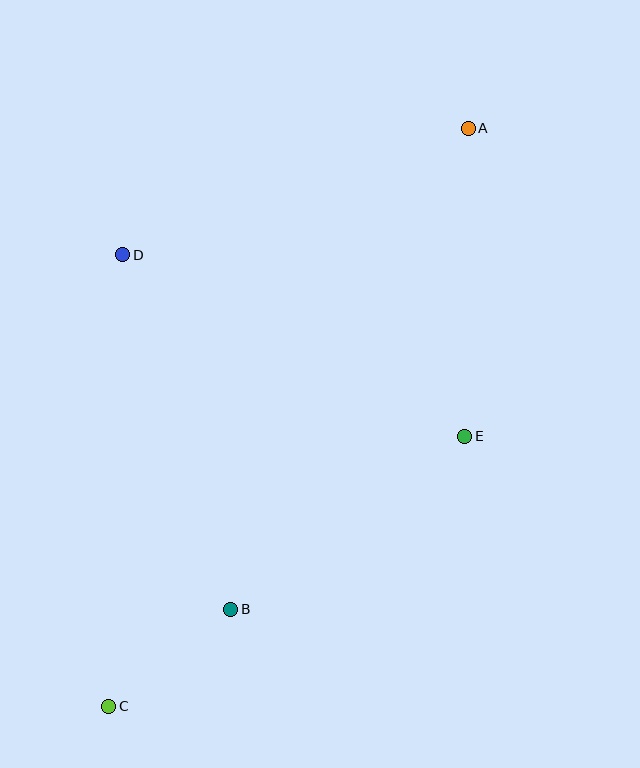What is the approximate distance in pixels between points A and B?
The distance between A and B is approximately 536 pixels.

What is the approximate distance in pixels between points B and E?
The distance between B and E is approximately 291 pixels.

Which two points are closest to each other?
Points B and C are closest to each other.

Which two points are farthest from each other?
Points A and C are farthest from each other.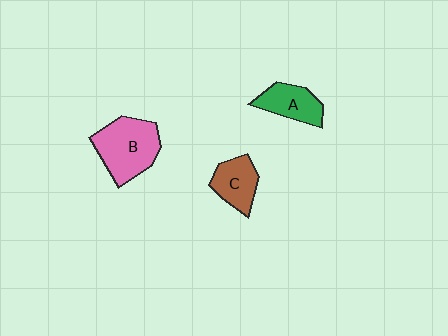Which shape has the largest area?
Shape B (pink).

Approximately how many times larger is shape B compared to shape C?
Approximately 1.7 times.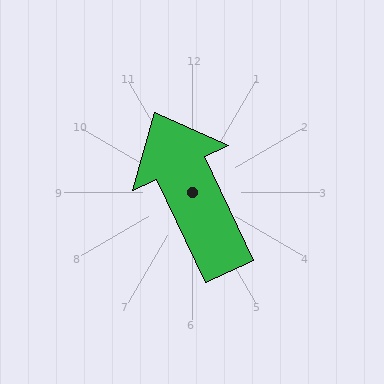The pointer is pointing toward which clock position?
Roughly 11 o'clock.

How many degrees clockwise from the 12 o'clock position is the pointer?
Approximately 335 degrees.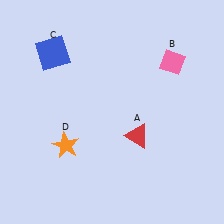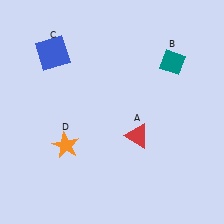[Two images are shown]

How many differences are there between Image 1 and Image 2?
There is 1 difference between the two images.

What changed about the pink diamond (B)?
In Image 1, B is pink. In Image 2, it changed to teal.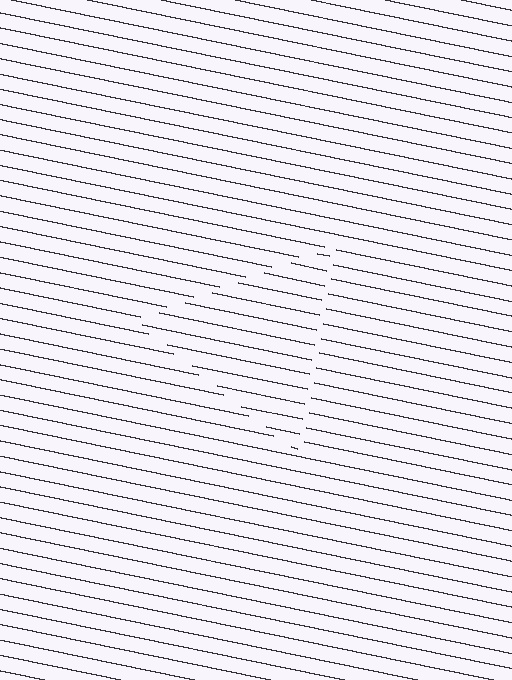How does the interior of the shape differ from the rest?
The interior of the shape contains the same grating, shifted by half a period — the contour is defined by the phase discontinuity where line-ends from the inner and outer gratings abut.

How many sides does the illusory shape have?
3 sides — the line-ends trace a triangle.